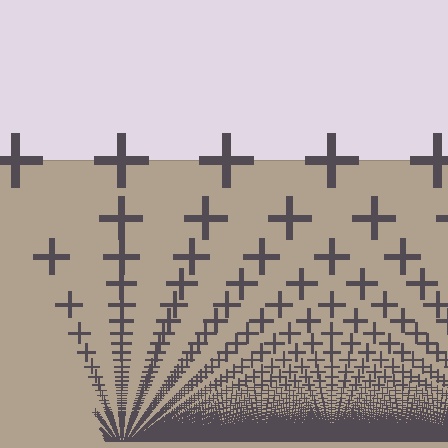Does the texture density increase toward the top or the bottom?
Density increases toward the bottom.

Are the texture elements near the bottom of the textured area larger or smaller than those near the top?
Smaller. The gradient is inverted — elements near the bottom are smaller and denser.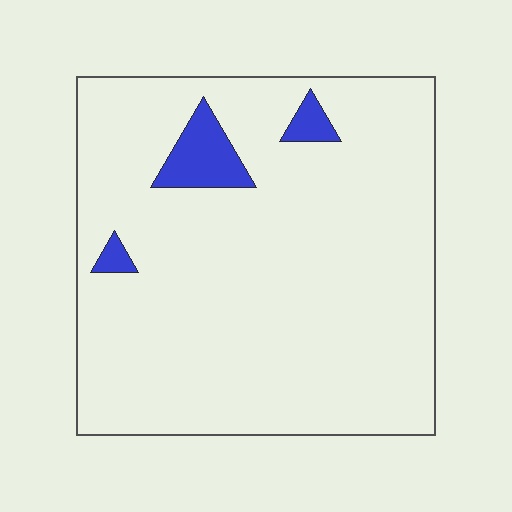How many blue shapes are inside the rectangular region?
3.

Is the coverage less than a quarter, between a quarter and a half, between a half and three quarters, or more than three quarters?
Less than a quarter.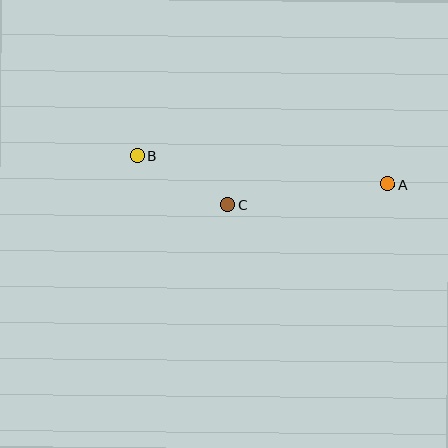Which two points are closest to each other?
Points B and C are closest to each other.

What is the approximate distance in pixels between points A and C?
The distance between A and C is approximately 161 pixels.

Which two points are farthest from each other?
Points A and B are farthest from each other.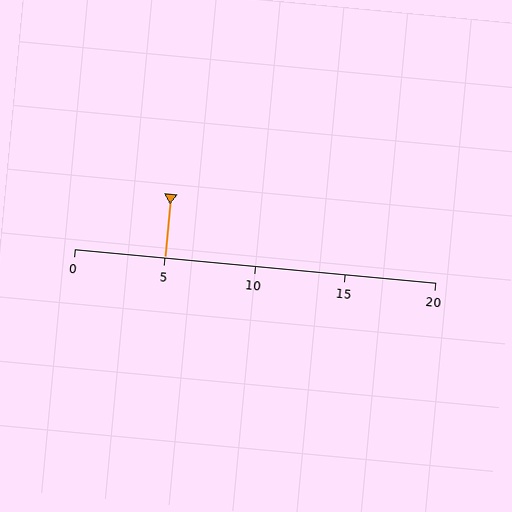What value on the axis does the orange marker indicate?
The marker indicates approximately 5.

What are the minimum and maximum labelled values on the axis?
The axis runs from 0 to 20.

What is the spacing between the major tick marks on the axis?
The major ticks are spaced 5 apart.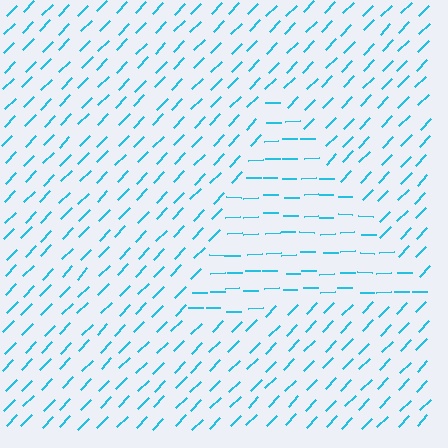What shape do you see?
I see a triangle.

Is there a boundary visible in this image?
Yes, there is a texture boundary formed by a change in line orientation.